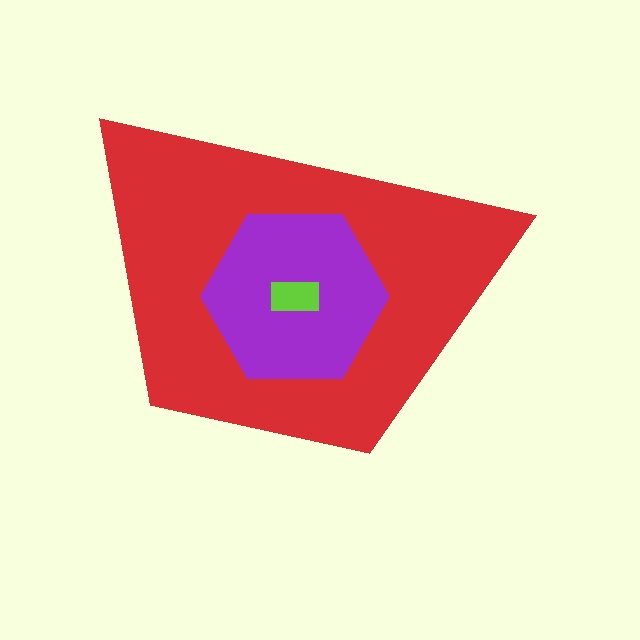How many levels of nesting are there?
3.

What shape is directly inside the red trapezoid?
The purple hexagon.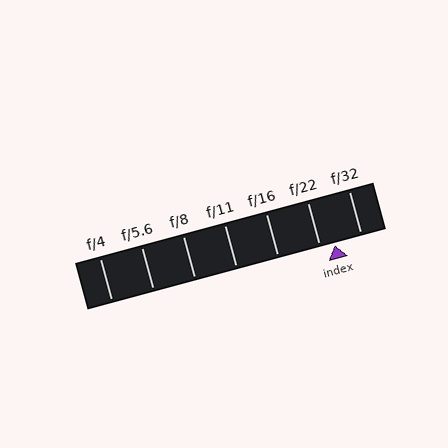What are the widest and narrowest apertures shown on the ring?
The widest aperture shown is f/4 and the narrowest is f/32.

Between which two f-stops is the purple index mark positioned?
The index mark is between f/22 and f/32.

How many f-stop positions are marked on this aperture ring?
There are 7 f-stop positions marked.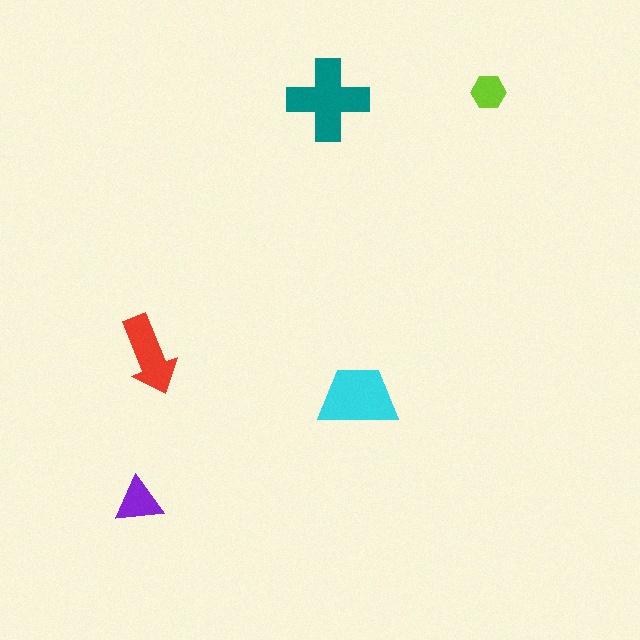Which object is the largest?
The teal cross.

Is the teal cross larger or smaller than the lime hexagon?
Larger.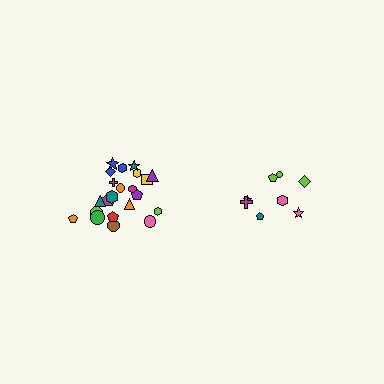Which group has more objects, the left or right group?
The left group.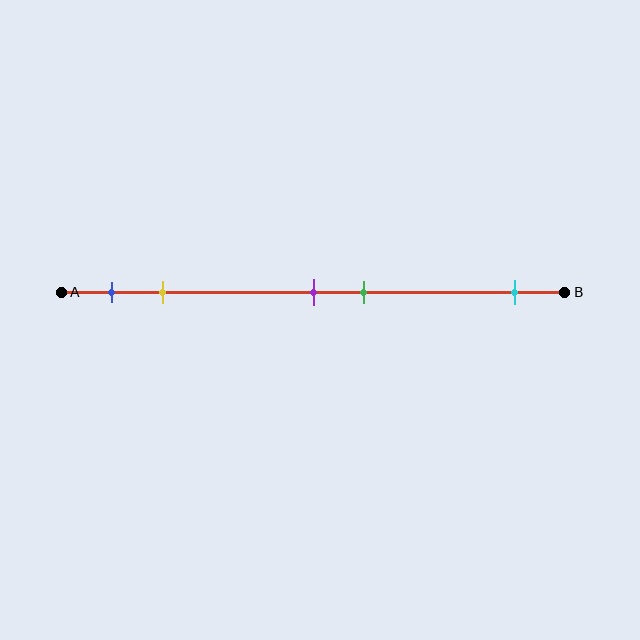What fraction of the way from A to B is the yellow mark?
The yellow mark is approximately 20% (0.2) of the way from A to B.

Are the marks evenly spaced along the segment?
No, the marks are not evenly spaced.